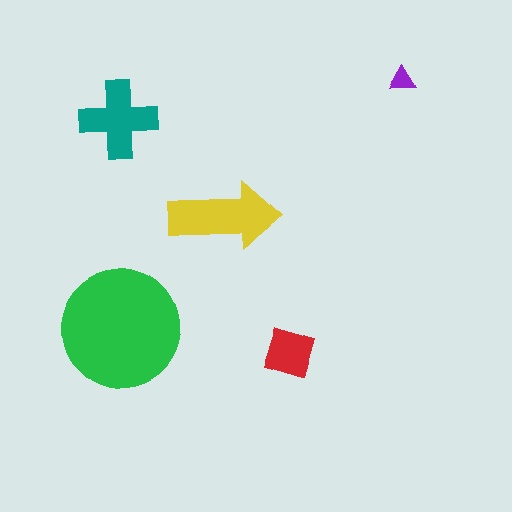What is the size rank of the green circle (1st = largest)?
1st.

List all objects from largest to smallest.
The green circle, the yellow arrow, the teal cross, the red diamond, the purple triangle.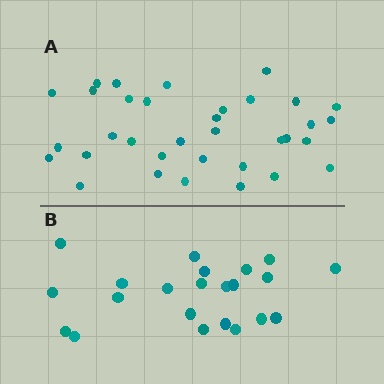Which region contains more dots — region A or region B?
Region A (the top region) has more dots.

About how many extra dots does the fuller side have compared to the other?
Region A has roughly 12 or so more dots than region B.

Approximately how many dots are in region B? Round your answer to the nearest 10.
About 20 dots. (The exact count is 22, which rounds to 20.)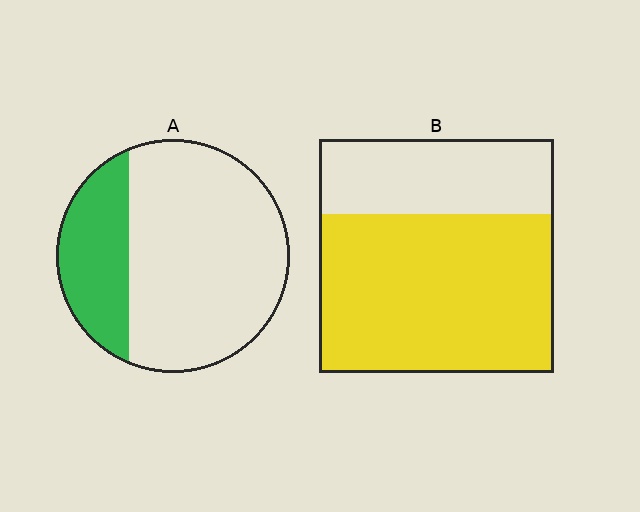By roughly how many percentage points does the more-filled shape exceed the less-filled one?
By roughly 40 percentage points (B over A).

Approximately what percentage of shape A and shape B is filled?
A is approximately 25% and B is approximately 70%.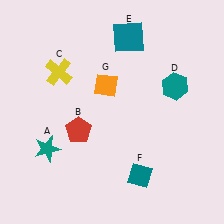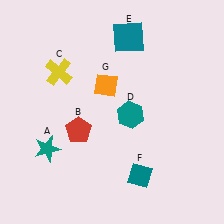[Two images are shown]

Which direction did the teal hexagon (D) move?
The teal hexagon (D) moved left.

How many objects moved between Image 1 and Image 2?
1 object moved between the two images.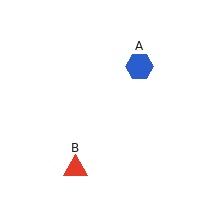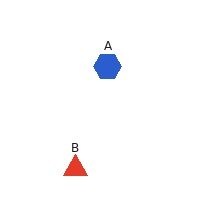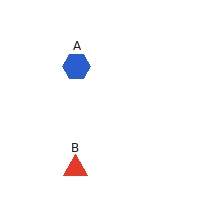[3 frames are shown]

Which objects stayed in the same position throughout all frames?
Red triangle (object B) remained stationary.